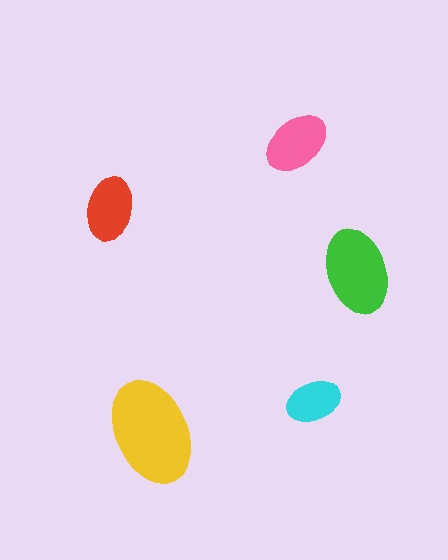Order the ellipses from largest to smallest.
the yellow one, the green one, the pink one, the red one, the cyan one.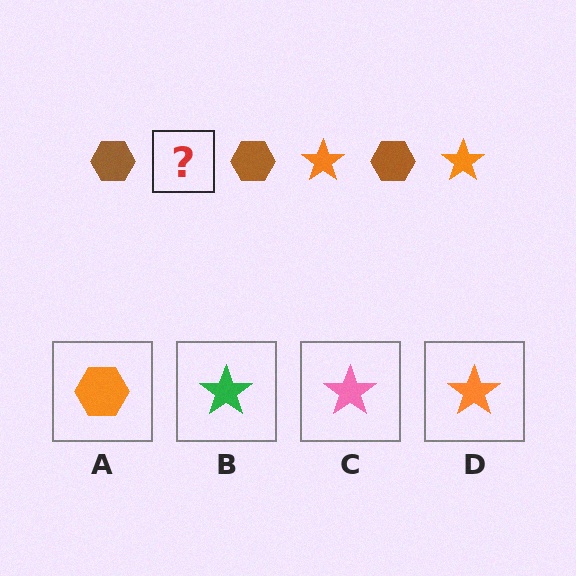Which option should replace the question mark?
Option D.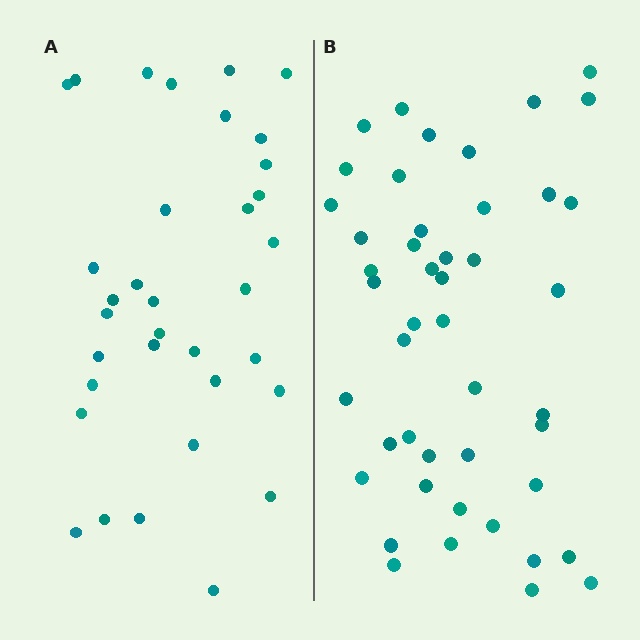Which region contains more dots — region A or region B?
Region B (the right region) has more dots.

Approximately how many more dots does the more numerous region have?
Region B has roughly 12 or so more dots than region A.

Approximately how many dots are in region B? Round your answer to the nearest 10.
About 50 dots. (The exact count is 46, which rounds to 50.)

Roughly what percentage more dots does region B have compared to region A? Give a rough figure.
About 35% more.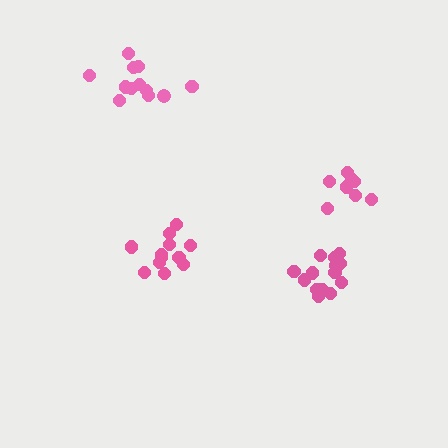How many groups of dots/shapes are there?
There are 4 groups.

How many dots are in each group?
Group 1: 14 dots, Group 2: 12 dots, Group 3: 12 dots, Group 4: 8 dots (46 total).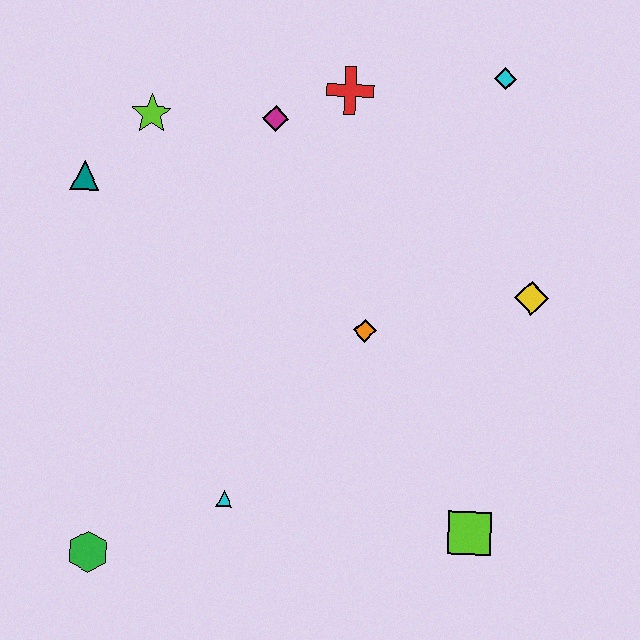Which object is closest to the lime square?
The orange diamond is closest to the lime square.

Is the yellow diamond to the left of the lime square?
No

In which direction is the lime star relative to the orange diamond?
The lime star is to the left of the orange diamond.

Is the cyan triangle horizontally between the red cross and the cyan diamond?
No